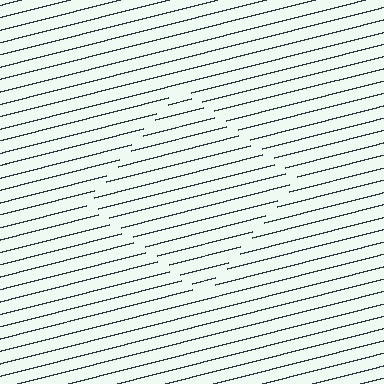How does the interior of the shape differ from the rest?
The interior of the shape contains the same grating, shifted by half a period — the contour is defined by the phase discontinuity where line-ends from the inner and outer gratings abut.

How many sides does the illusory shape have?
4 sides — the line-ends trace a square.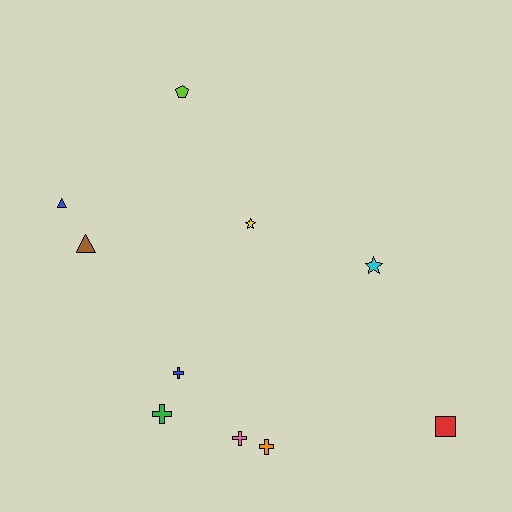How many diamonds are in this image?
There are no diamonds.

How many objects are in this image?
There are 10 objects.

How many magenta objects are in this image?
There are no magenta objects.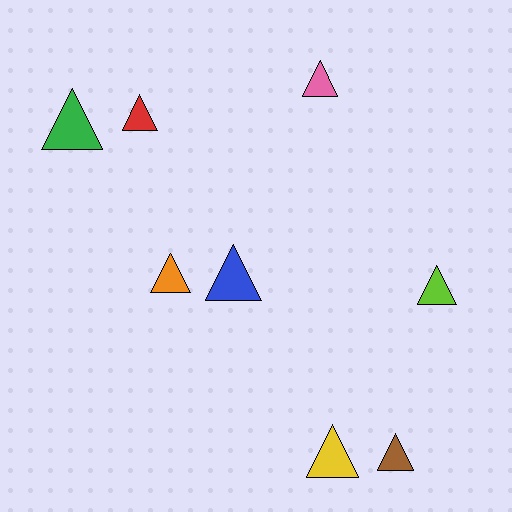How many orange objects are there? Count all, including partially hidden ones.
There is 1 orange object.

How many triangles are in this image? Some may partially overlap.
There are 8 triangles.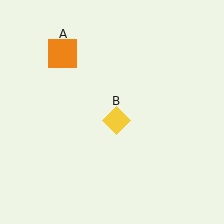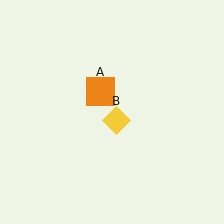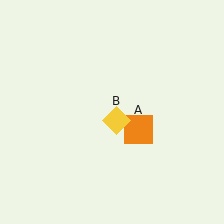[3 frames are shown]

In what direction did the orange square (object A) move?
The orange square (object A) moved down and to the right.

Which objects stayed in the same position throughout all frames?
Yellow diamond (object B) remained stationary.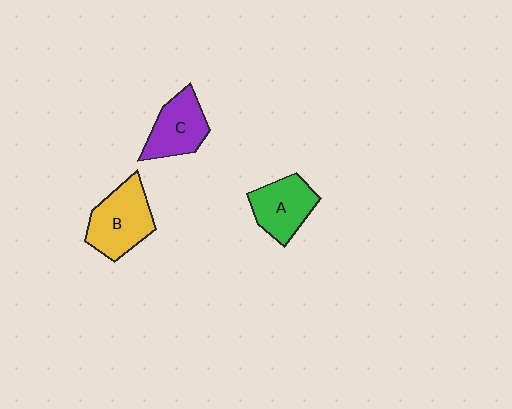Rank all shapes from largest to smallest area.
From largest to smallest: B (yellow), A (green), C (purple).